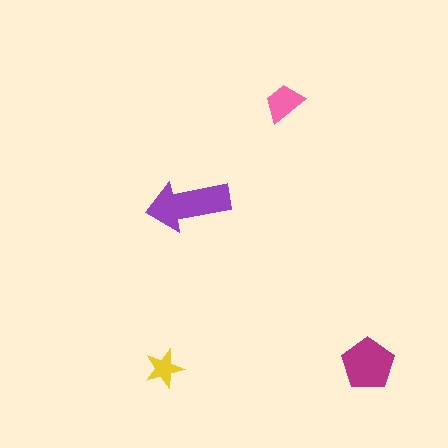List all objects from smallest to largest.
The yellow star, the pink trapezoid, the magenta pentagon, the purple arrow.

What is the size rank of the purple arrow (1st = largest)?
1st.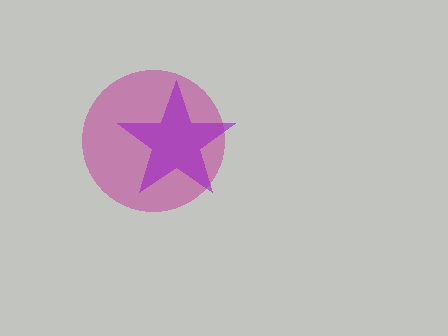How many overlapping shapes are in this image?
There are 2 overlapping shapes in the image.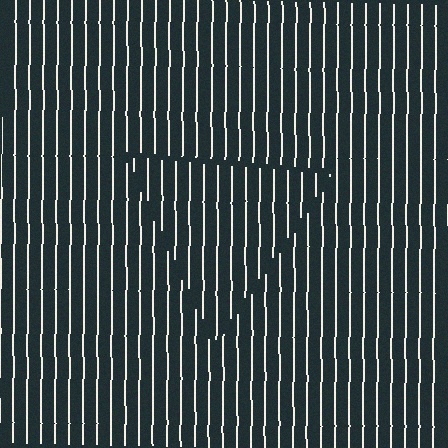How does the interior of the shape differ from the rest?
The interior of the shape contains the same grating, shifted by half a period — the contour is defined by the phase discontinuity where line-ends from the inner and outer gratings abut.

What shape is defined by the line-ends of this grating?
An illusory triangle. The interior of the shape contains the same grating, shifted by half a period — the contour is defined by the phase discontinuity where line-ends from the inner and outer gratings abut.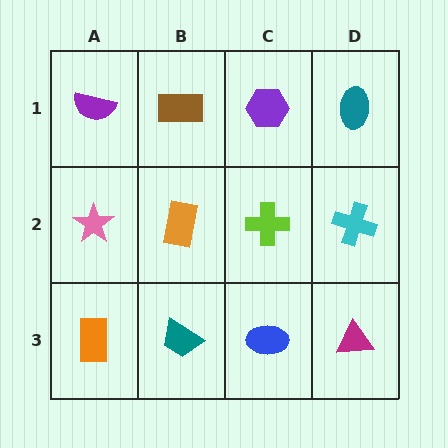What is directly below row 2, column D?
A magenta triangle.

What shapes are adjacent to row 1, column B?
An orange rectangle (row 2, column B), a purple semicircle (row 1, column A), a purple hexagon (row 1, column C).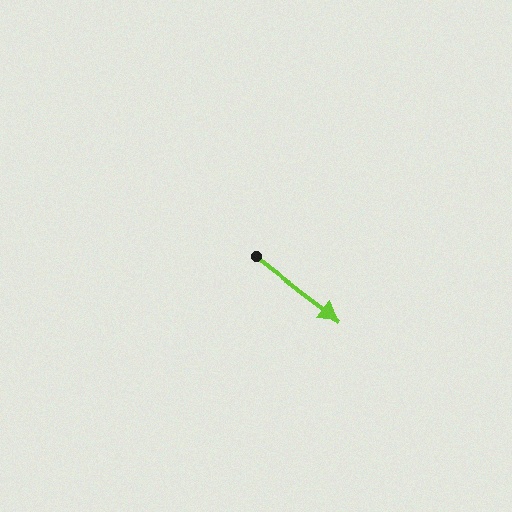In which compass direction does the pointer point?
Southeast.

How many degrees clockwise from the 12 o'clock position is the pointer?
Approximately 127 degrees.